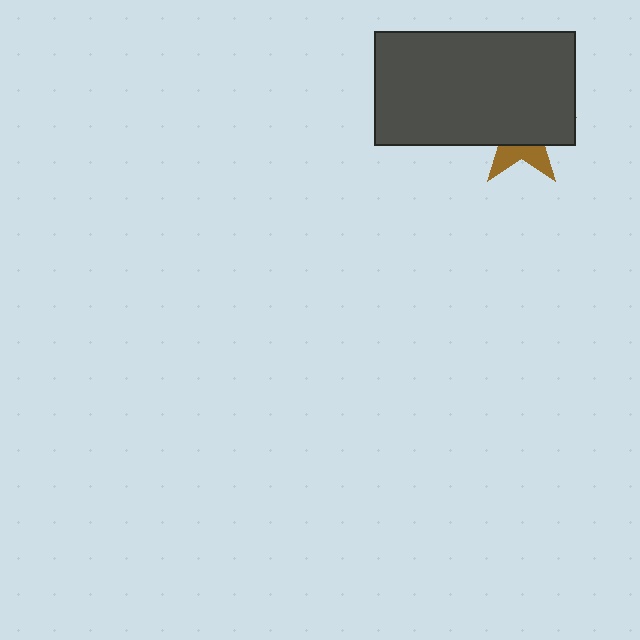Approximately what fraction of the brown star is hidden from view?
Roughly 67% of the brown star is hidden behind the dark gray rectangle.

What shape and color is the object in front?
The object in front is a dark gray rectangle.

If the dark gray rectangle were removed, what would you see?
You would see the complete brown star.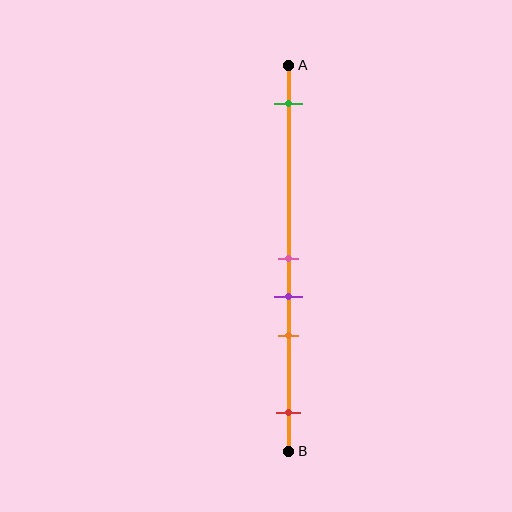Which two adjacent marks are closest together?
The pink and purple marks are the closest adjacent pair.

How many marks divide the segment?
There are 5 marks dividing the segment.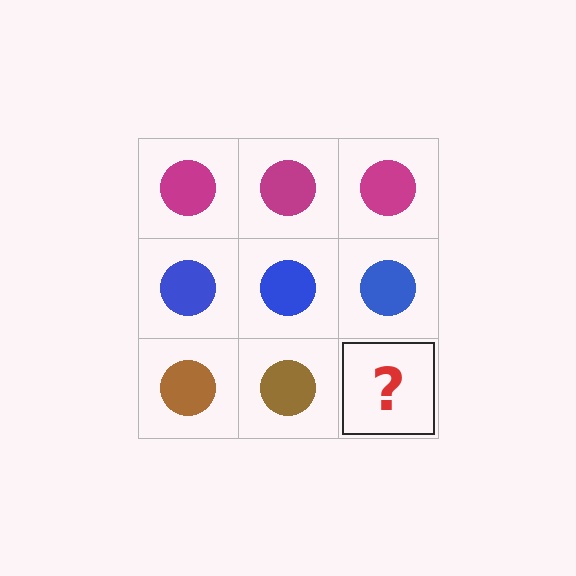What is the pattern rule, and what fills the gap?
The rule is that each row has a consistent color. The gap should be filled with a brown circle.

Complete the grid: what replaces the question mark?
The question mark should be replaced with a brown circle.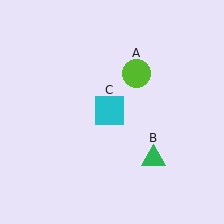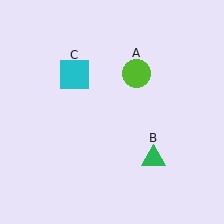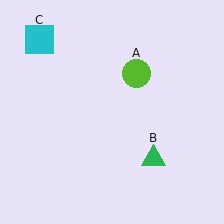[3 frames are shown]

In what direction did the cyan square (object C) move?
The cyan square (object C) moved up and to the left.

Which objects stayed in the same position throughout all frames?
Lime circle (object A) and green triangle (object B) remained stationary.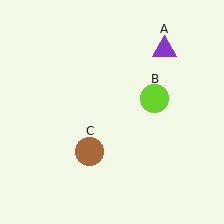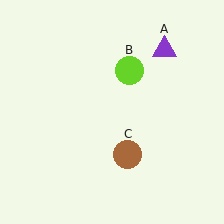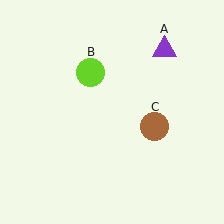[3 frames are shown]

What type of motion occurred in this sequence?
The lime circle (object B), brown circle (object C) rotated counterclockwise around the center of the scene.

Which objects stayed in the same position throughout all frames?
Purple triangle (object A) remained stationary.